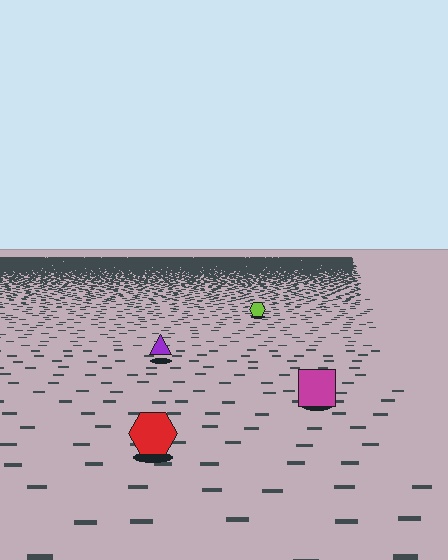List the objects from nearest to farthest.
From nearest to farthest: the red hexagon, the magenta square, the purple triangle, the lime hexagon.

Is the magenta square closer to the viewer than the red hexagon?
No. The red hexagon is closer — you can tell from the texture gradient: the ground texture is coarser near it.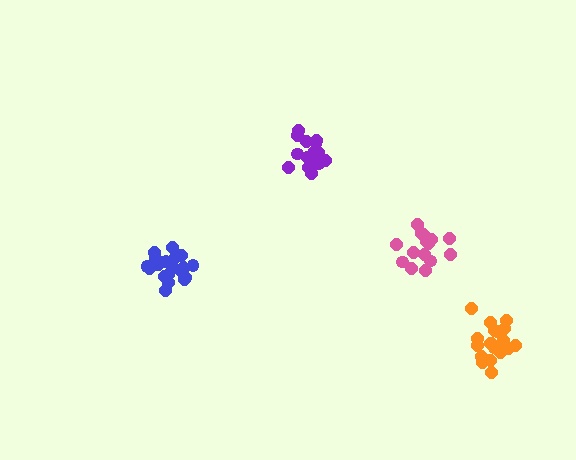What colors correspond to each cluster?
The clusters are colored: purple, blue, pink, orange.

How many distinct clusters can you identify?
There are 4 distinct clusters.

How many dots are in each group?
Group 1: 19 dots, Group 2: 20 dots, Group 3: 16 dots, Group 4: 20 dots (75 total).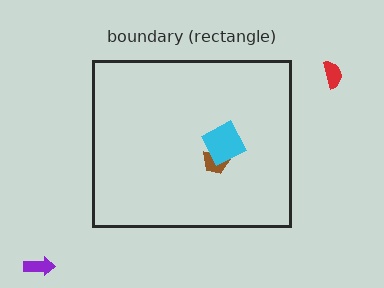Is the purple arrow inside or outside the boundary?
Outside.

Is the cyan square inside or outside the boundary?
Inside.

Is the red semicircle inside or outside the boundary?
Outside.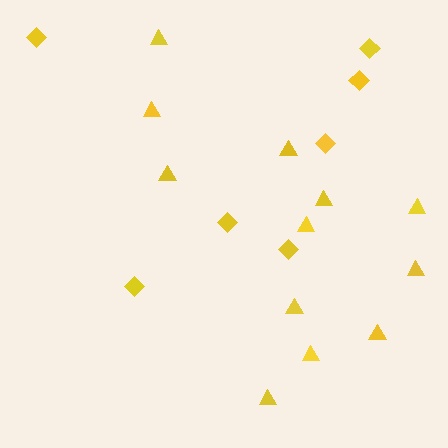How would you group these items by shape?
There are 2 groups: one group of triangles (12) and one group of diamonds (7).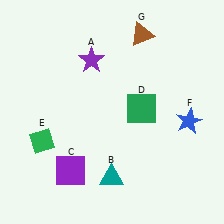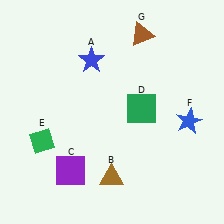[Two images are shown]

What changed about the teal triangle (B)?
In Image 1, B is teal. In Image 2, it changed to brown.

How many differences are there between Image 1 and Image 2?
There are 2 differences between the two images.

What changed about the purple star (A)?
In Image 1, A is purple. In Image 2, it changed to blue.